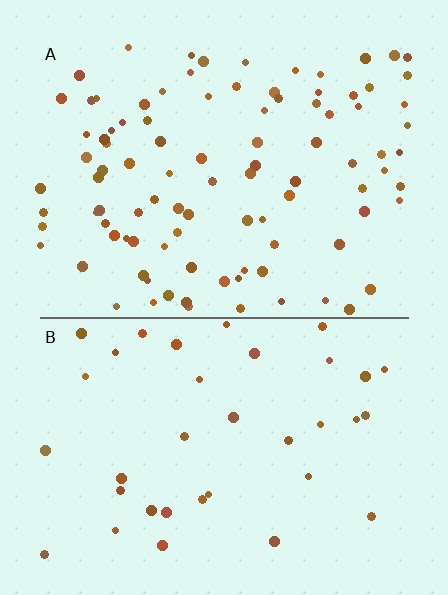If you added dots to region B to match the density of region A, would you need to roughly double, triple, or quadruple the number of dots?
Approximately triple.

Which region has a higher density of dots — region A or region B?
A (the top).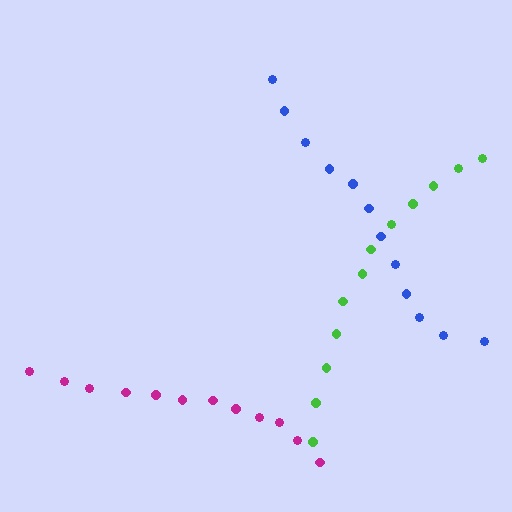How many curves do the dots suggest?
There are 3 distinct paths.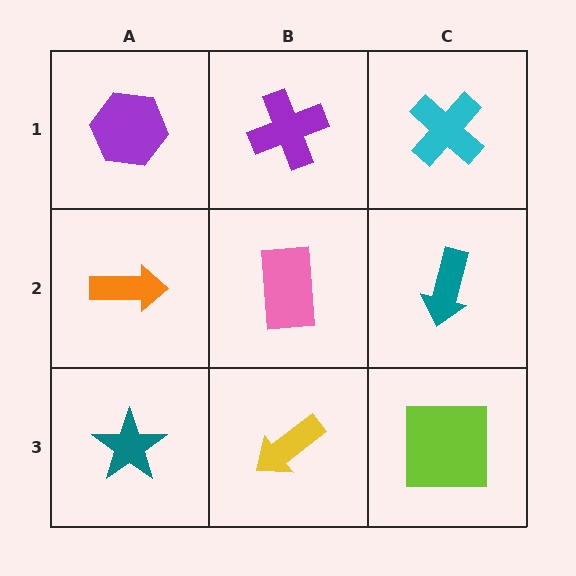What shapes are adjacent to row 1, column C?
A teal arrow (row 2, column C), a purple cross (row 1, column B).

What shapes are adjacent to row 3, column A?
An orange arrow (row 2, column A), a yellow arrow (row 3, column B).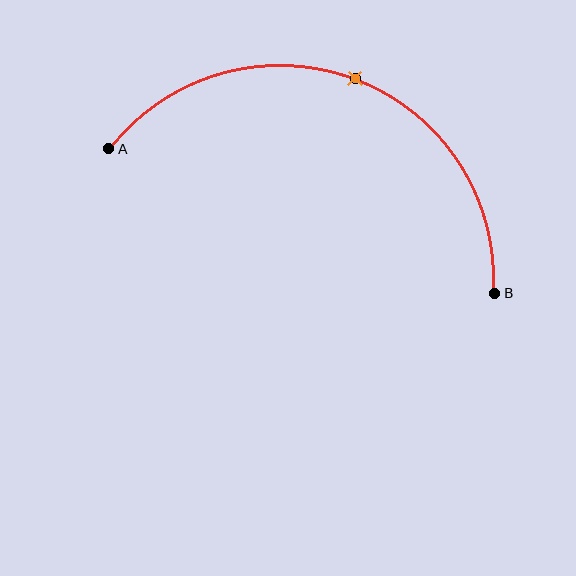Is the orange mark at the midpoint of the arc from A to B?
Yes. The orange mark lies on the arc at equal arc-length from both A and B — it is the arc midpoint.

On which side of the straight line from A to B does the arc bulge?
The arc bulges above the straight line connecting A and B.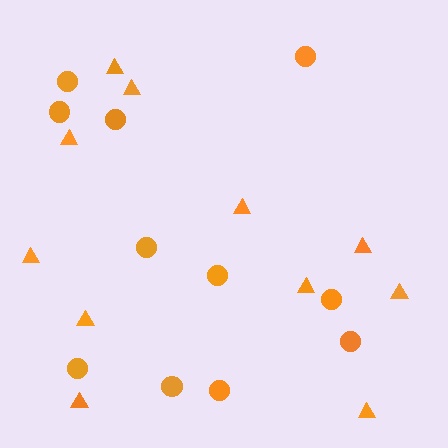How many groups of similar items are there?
There are 2 groups: one group of circles (11) and one group of triangles (11).